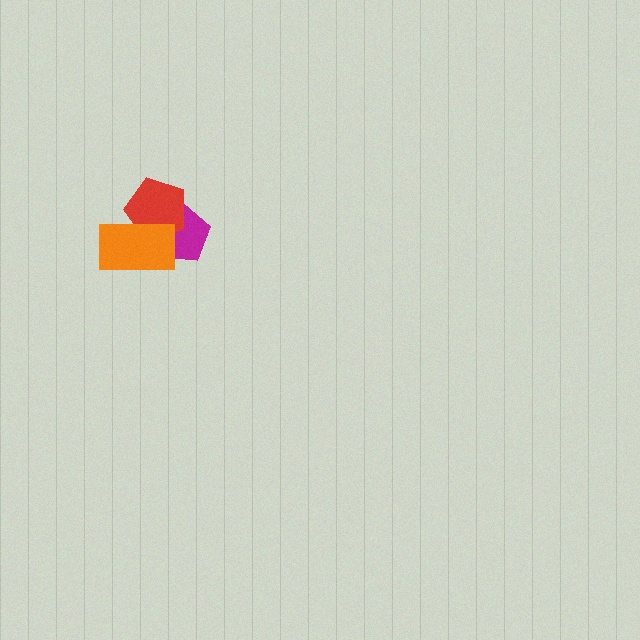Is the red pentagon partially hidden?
Yes, it is partially covered by another shape.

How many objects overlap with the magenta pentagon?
2 objects overlap with the magenta pentagon.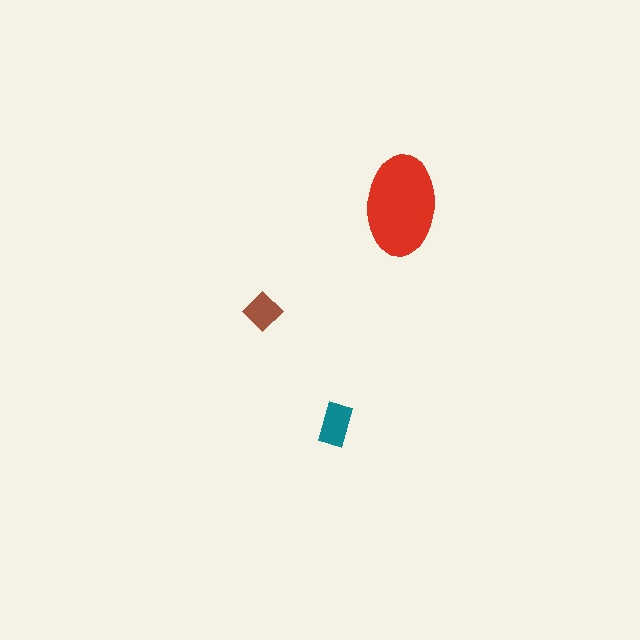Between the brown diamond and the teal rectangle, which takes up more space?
The teal rectangle.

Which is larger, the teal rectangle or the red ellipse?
The red ellipse.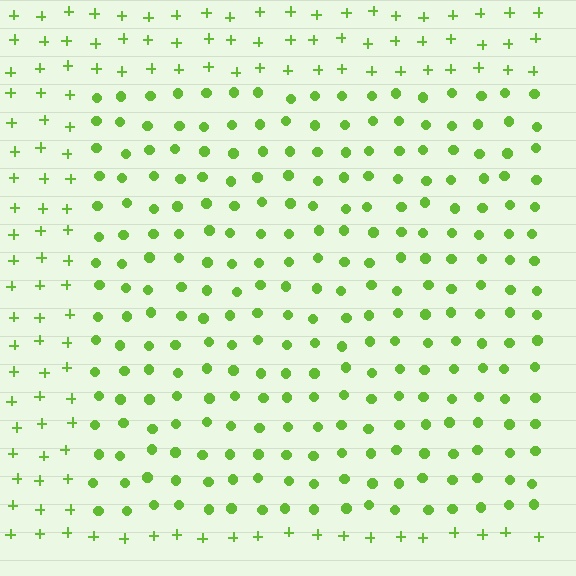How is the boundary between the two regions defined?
The boundary is defined by a change in element shape: circles inside vs. plus signs outside. All elements share the same color and spacing.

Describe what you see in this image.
The image is filled with small lime elements arranged in a uniform grid. A rectangle-shaped region contains circles, while the surrounding area contains plus signs. The boundary is defined purely by the change in element shape.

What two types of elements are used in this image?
The image uses circles inside the rectangle region and plus signs outside it.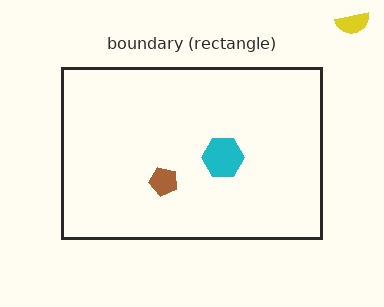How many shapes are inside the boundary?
2 inside, 1 outside.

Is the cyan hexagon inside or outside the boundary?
Inside.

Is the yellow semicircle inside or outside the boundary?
Outside.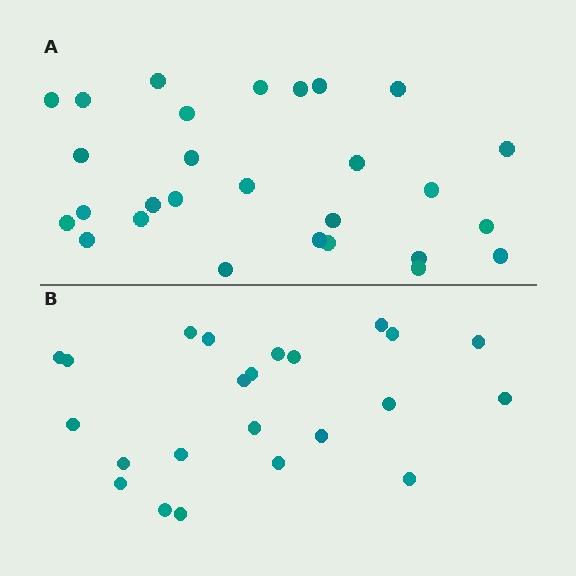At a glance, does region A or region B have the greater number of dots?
Region A (the top region) has more dots.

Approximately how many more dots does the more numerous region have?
Region A has about 5 more dots than region B.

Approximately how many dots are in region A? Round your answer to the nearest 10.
About 30 dots. (The exact count is 28, which rounds to 30.)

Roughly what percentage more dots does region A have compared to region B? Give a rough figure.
About 20% more.